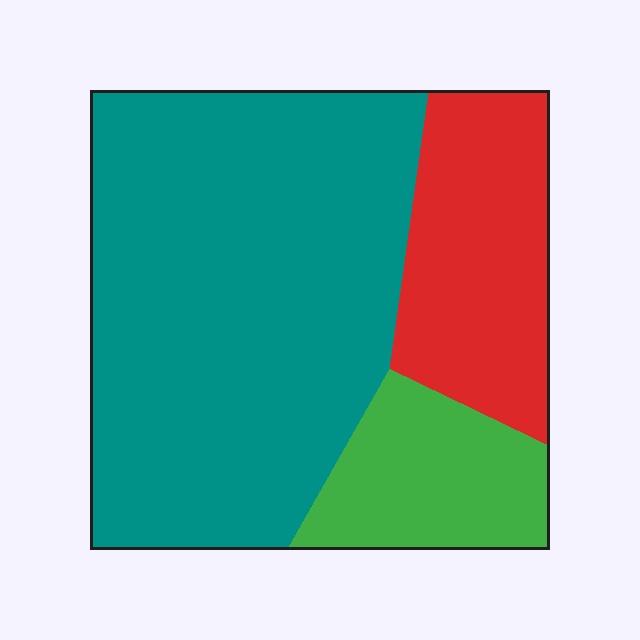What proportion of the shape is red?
Red covers around 20% of the shape.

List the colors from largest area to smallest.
From largest to smallest: teal, red, green.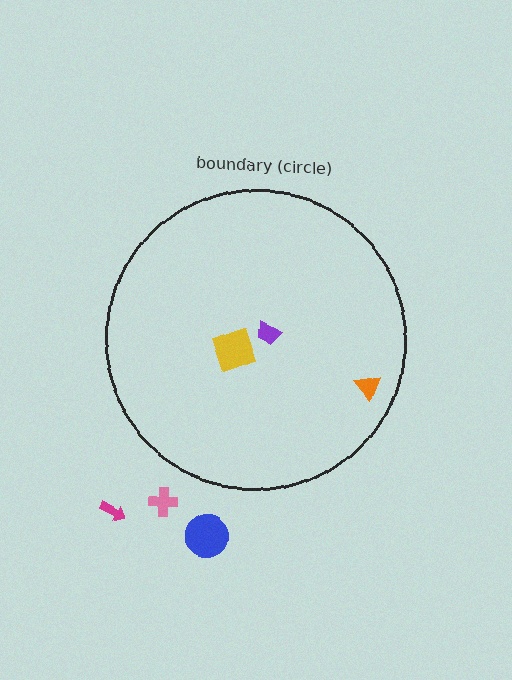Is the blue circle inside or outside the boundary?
Outside.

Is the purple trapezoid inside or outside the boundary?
Inside.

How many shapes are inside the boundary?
3 inside, 3 outside.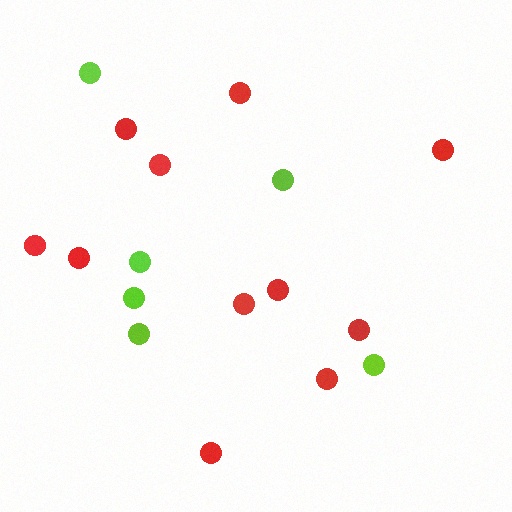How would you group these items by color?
There are 2 groups: one group of red circles (11) and one group of lime circles (6).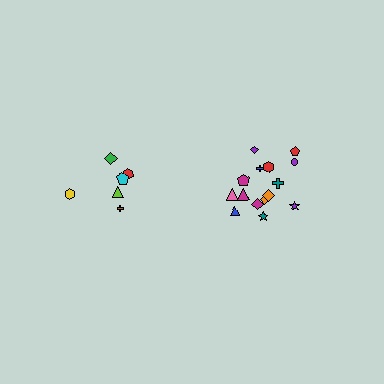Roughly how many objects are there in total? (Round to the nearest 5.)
Roughly 20 objects in total.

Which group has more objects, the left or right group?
The right group.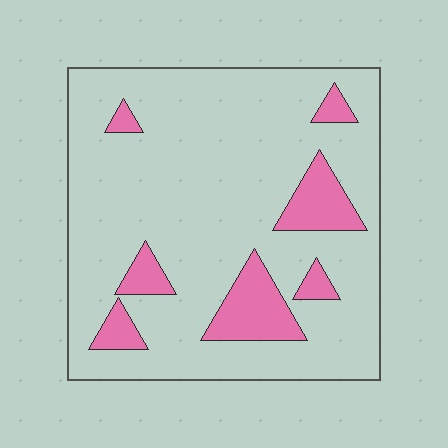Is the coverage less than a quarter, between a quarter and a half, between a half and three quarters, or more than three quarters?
Less than a quarter.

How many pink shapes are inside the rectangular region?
7.